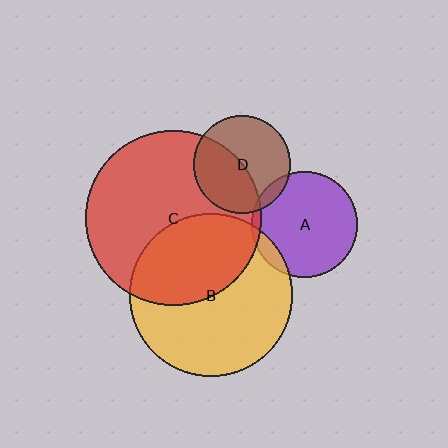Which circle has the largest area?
Circle C (red).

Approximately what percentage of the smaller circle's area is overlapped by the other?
Approximately 40%.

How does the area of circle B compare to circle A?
Approximately 2.4 times.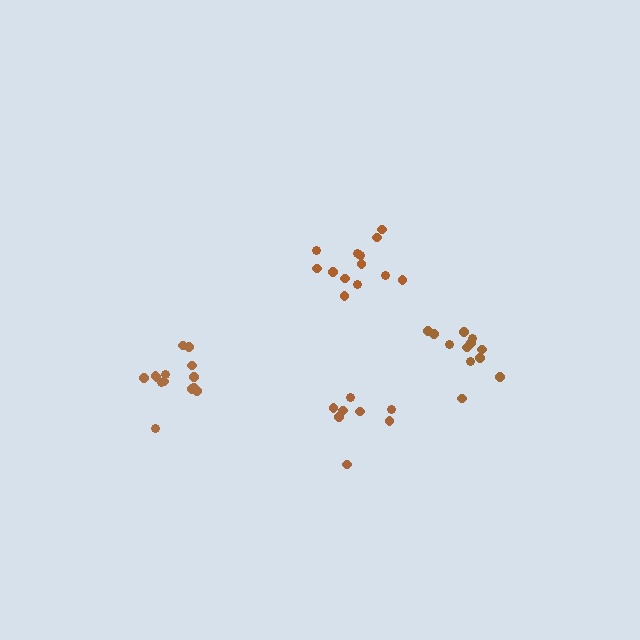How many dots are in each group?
Group 1: 8 dots, Group 2: 13 dots, Group 3: 14 dots, Group 4: 12 dots (47 total).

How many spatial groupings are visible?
There are 4 spatial groupings.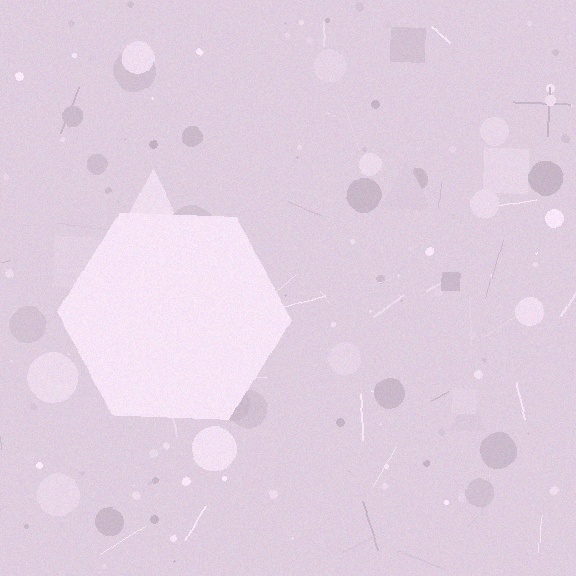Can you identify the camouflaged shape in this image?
The camouflaged shape is a hexagon.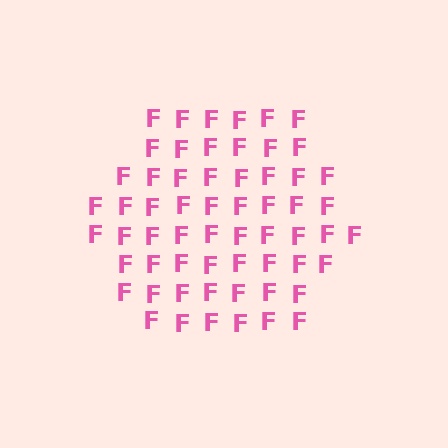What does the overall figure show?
The overall figure shows a hexagon.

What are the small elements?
The small elements are letter F's.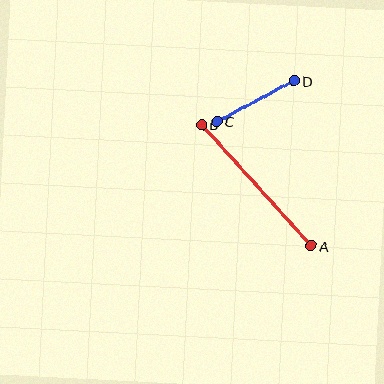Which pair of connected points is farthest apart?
Points A and B are farthest apart.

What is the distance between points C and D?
The distance is approximately 87 pixels.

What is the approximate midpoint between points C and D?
The midpoint is at approximately (255, 101) pixels.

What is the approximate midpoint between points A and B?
The midpoint is at approximately (257, 185) pixels.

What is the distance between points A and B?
The distance is approximately 163 pixels.